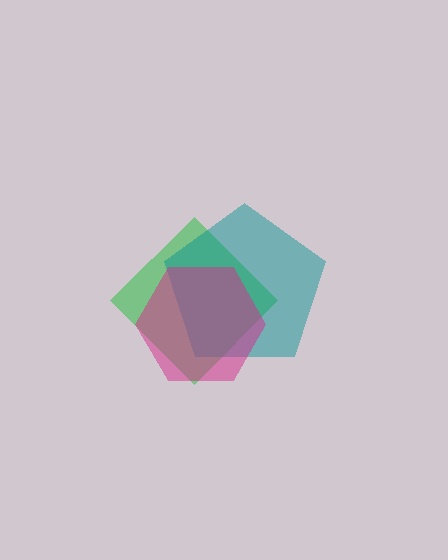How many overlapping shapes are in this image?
There are 3 overlapping shapes in the image.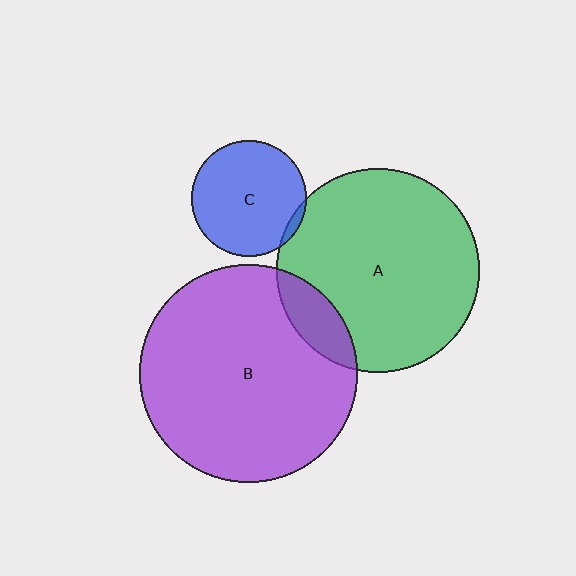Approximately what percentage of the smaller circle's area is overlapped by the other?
Approximately 5%.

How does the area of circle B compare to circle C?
Approximately 3.6 times.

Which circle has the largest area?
Circle B (purple).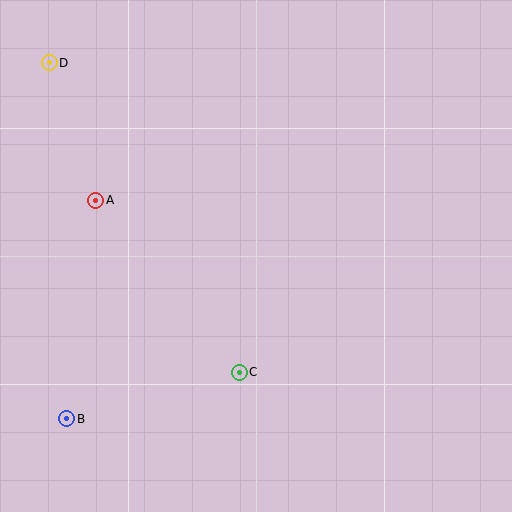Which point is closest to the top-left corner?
Point D is closest to the top-left corner.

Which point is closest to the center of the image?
Point C at (239, 372) is closest to the center.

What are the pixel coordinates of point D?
Point D is at (49, 63).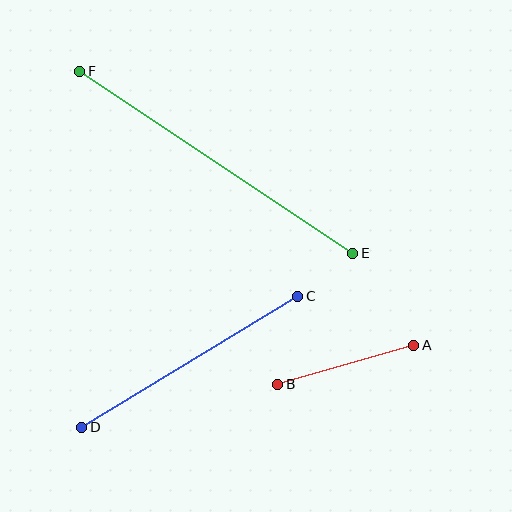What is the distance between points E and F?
The distance is approximately 328 pixels.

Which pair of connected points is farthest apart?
Points E and F are farthest apart.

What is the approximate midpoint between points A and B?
The midpoint is at approximately (346, 365) pixels.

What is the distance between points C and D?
The distance is approximately 253 pixels.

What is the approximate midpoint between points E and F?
The midpoint is at approximately (216, 162) pixels.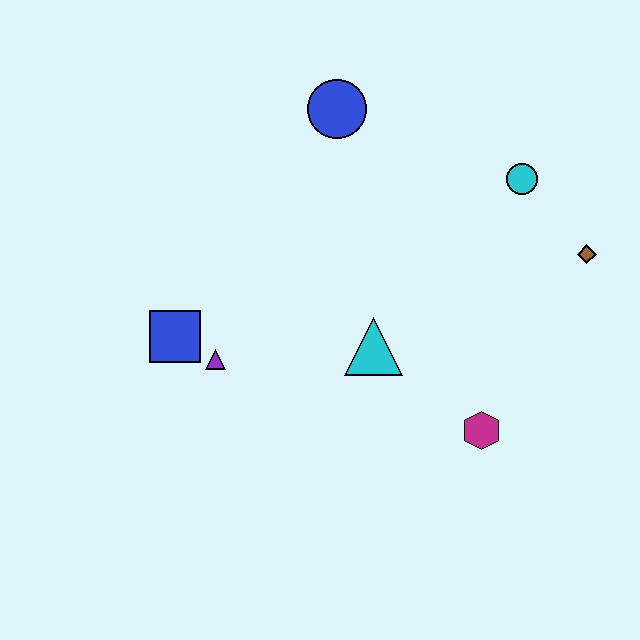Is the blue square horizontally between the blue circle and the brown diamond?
No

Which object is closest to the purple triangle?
The blue square is closest to the purple triangle.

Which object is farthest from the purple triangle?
The brown diamond is farthest from the purple triangle.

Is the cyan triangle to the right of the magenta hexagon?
No